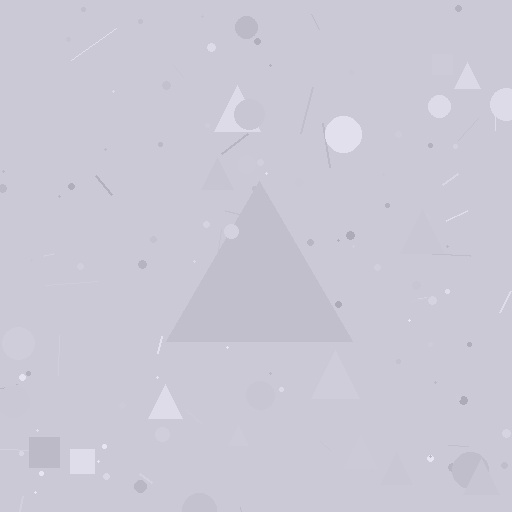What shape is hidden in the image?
A triangle is hidden in the image.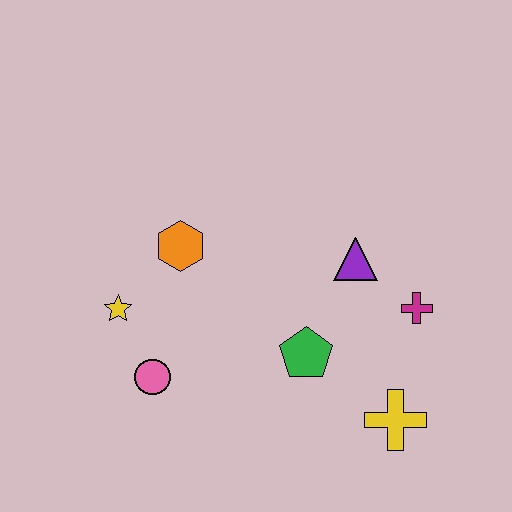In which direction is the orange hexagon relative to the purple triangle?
The orange hexagon is to the left of the purple triangle.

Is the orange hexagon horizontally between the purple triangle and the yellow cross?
No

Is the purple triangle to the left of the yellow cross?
Yes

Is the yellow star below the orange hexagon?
Yes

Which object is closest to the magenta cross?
The purple triangle is closest to the magenta cross.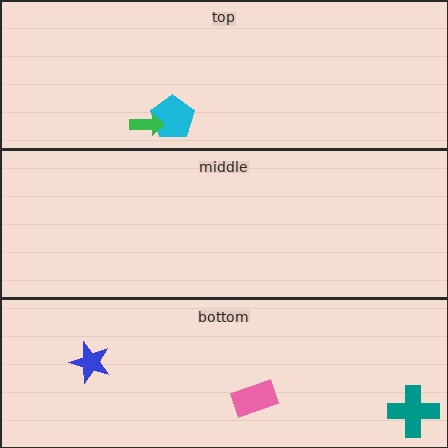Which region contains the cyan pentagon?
The top region.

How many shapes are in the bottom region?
3.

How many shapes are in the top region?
2.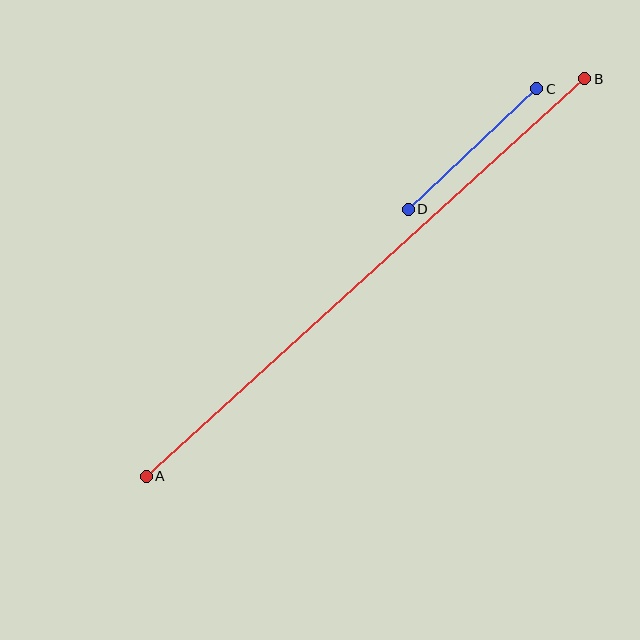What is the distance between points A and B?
The distance is approximately 592 pixels.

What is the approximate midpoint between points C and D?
The midpoint is at approximately (472, 149) pixels.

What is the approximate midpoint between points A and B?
The midpoint is at approximately (365, 277) pixels.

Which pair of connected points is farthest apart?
Points A and B are farthest apart.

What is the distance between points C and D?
The distance is approximately 176 pixels.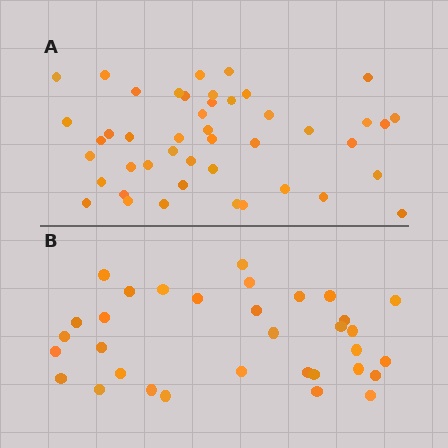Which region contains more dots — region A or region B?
Region A (the top region) has more dots.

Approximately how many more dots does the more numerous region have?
Region A has roughly 12 or so more dots than region B.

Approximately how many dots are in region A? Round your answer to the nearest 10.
About 40 dots. (The exact count is 45, which rounds to 40.)